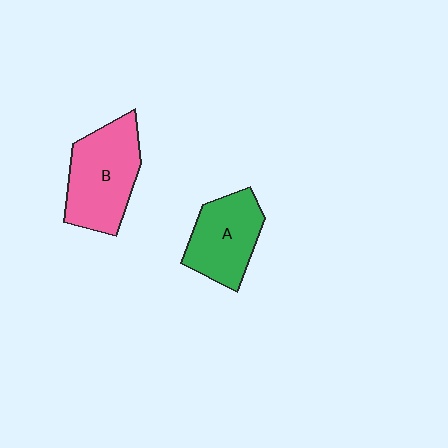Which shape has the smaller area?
Shape A (green).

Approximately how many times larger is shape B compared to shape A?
Approximately 1.3 times.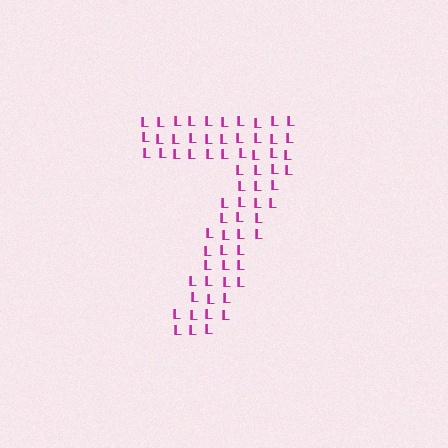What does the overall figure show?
The overall figure shows the digit 7.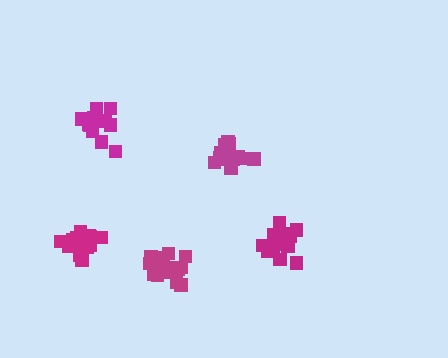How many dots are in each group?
Group 1: 18 dots, Group 2: 19 dots, Group 3: 13 dots, Group 4: 13 dots, Group 5: 17 dots (80 total).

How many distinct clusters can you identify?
There are 5 distinct clusters.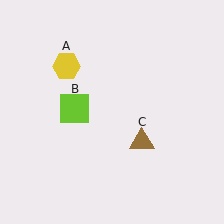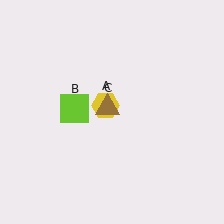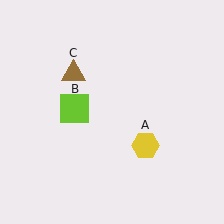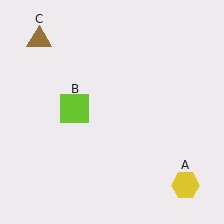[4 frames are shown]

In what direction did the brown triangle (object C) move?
The brown triangle (object C) moved up and to the left.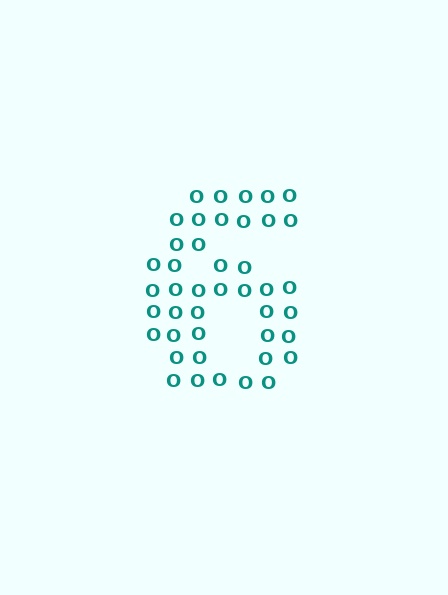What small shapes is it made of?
It is made of small letter O's.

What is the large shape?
The large shape is the digit 6.